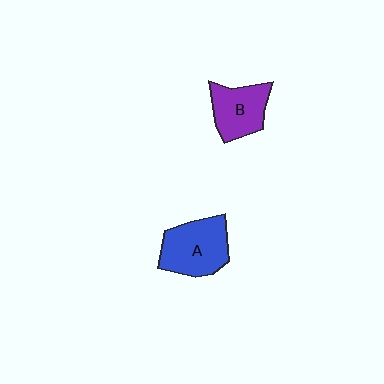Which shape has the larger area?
Shape A (blue).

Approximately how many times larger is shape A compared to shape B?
Approximately 1.3 times.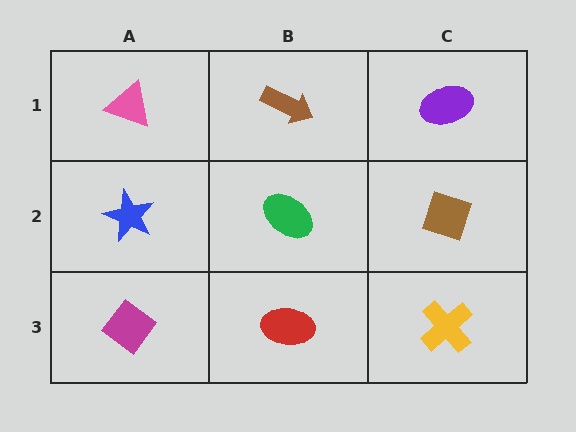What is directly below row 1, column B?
A green ellipse.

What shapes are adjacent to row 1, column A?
A blue star (row 2, column A), a brown arrow (row 1, column B).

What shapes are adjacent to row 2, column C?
A purple ellipse (row 1, column C), a yellow cross (row 3, column C), a green ellipse (row 2, column B).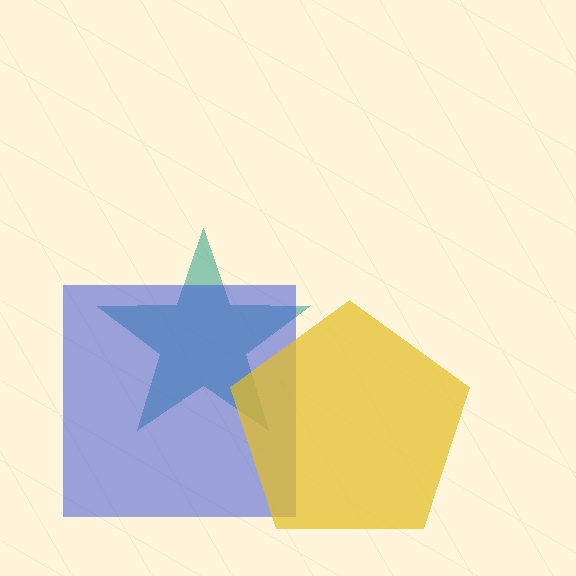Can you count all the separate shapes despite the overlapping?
Yes, there are 3 separate shapes.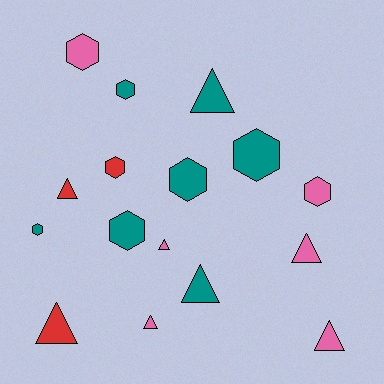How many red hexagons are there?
There is 1 red hexagon.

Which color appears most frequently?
Teal, with 7 objects.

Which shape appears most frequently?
Triangle, with 8 objects.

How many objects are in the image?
There are 16 objects.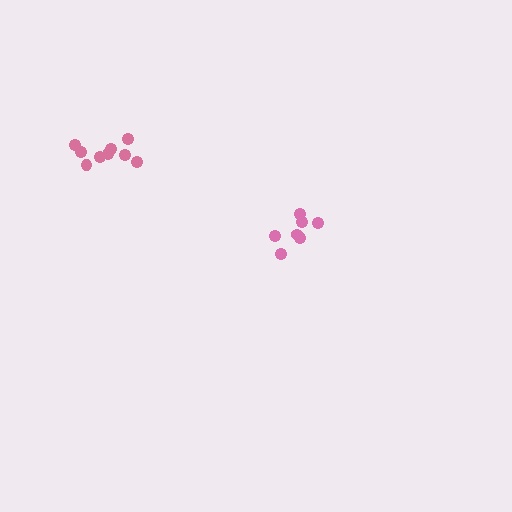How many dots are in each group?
Group 1: 9 dots, Group 2: 7 dots (16 total).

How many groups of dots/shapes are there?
There are 2 groups.